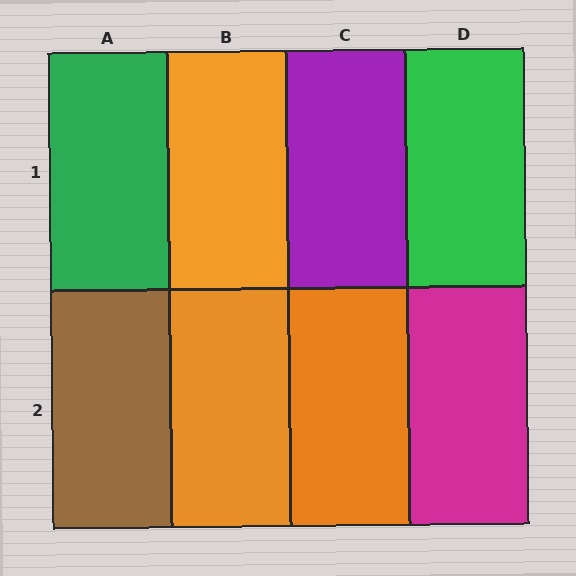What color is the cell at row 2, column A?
Brown.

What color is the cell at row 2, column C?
Orange.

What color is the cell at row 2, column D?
Magenta.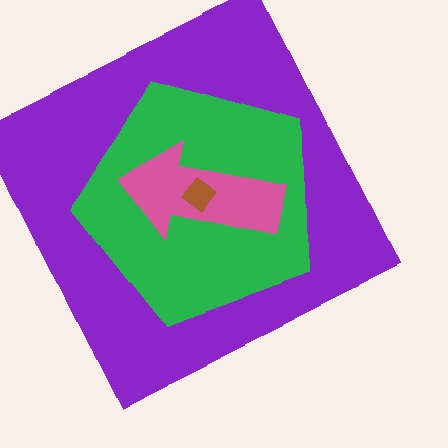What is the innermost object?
The brown diamond.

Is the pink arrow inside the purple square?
Yes.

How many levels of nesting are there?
4.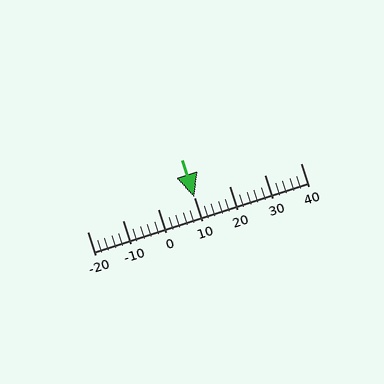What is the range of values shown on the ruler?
The ruler shows values from -20 to 40.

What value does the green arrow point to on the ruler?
The green arrow points to approximately 10.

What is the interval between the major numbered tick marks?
The major tick marks are spaced 10 units apart.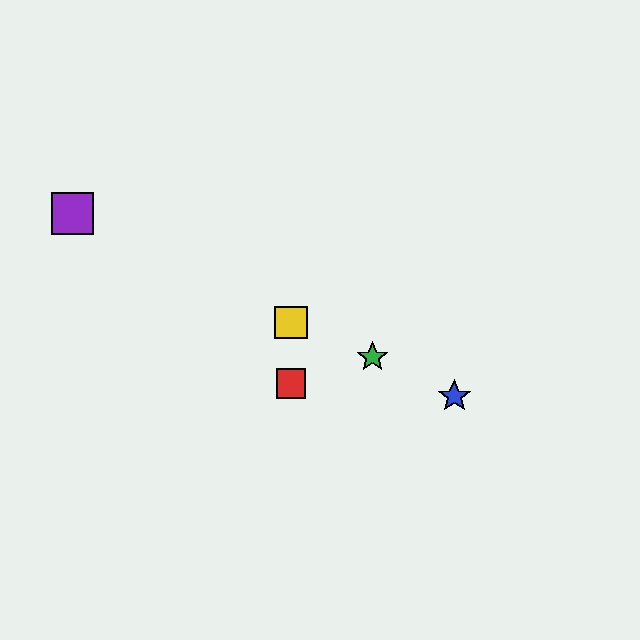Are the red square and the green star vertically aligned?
No, the red square is at x≈291 and the green star is at x≈373.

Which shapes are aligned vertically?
The red square, the yellow square are aligned vertically.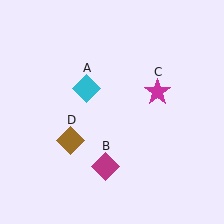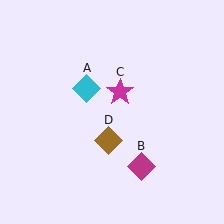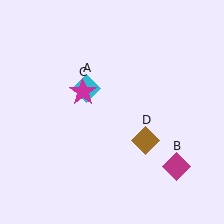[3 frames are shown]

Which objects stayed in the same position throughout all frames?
Cyan diamond (object A) remained stationary.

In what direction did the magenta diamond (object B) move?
The magenta diamond (object B) moved right.